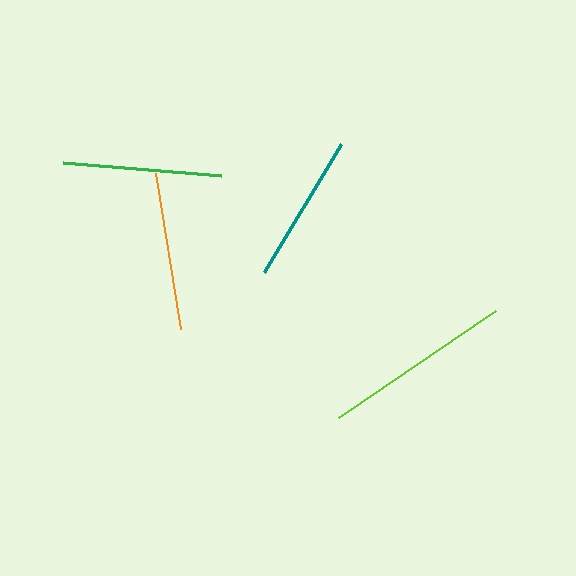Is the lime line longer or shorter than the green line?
The lime line is longer than the green line.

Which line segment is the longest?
The lime line is the longest at approximately 190 pixels.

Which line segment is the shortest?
The teal line is the shortest at approximately 149 pixels.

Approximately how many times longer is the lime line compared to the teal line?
The lime line is approximately 1.3 times the length of the teal line.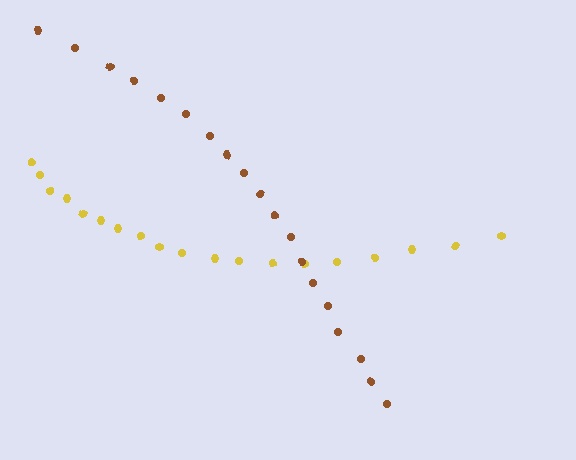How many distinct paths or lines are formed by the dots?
There are 2 distinct paths.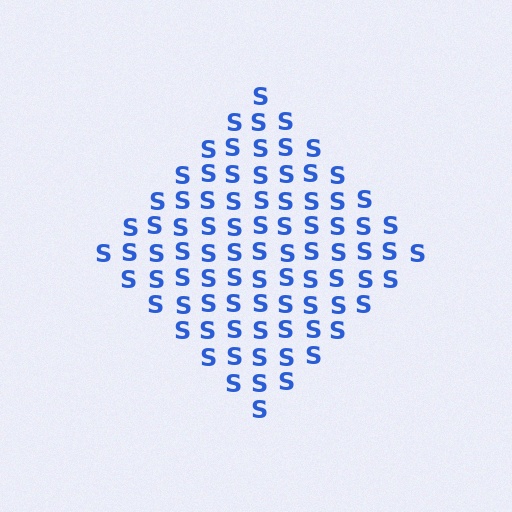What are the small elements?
The small elements are letter S's.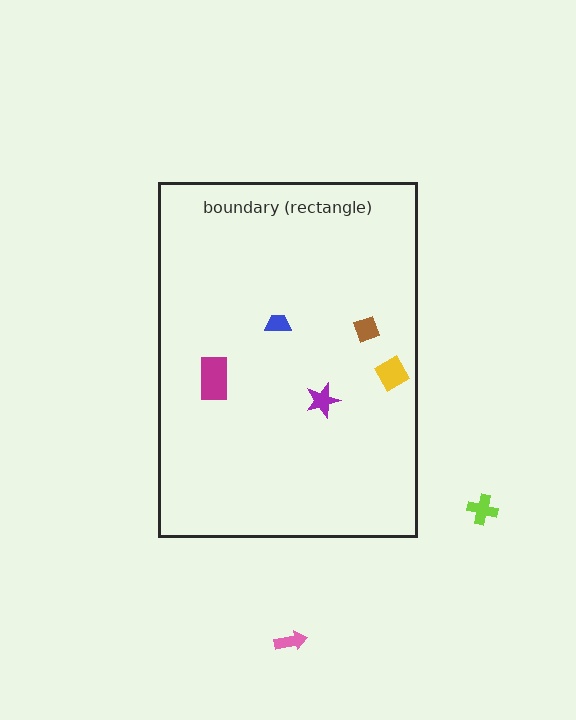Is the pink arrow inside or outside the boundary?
Outside.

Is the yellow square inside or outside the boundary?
Inside.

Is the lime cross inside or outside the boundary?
Outside.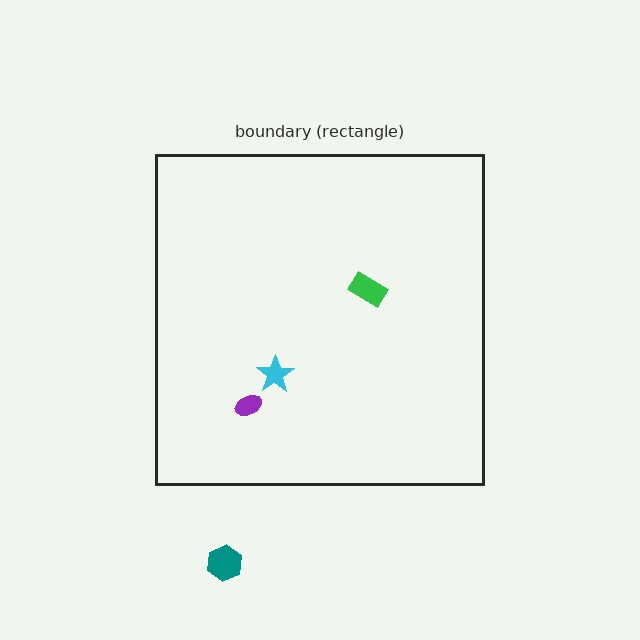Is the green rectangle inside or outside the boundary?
Inside.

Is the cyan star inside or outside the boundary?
Inside.